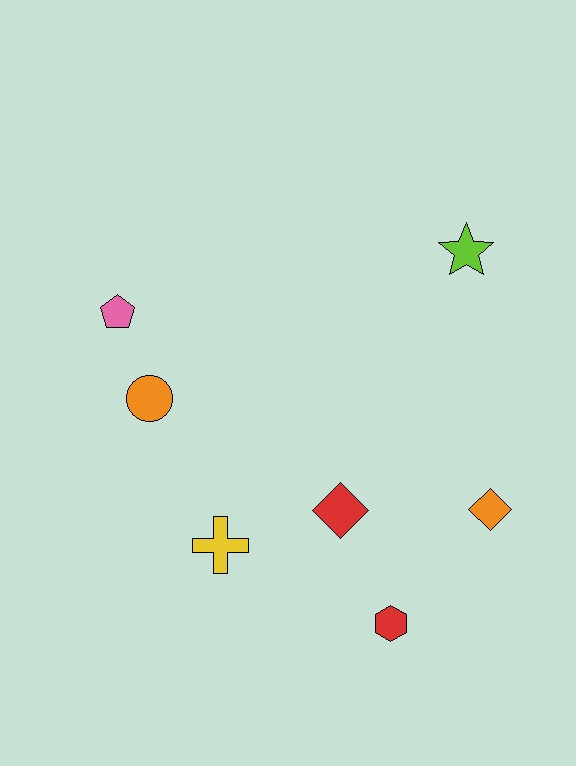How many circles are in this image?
There is 1 circle.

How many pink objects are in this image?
There is 1 pink object.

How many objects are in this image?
There are 7 objects.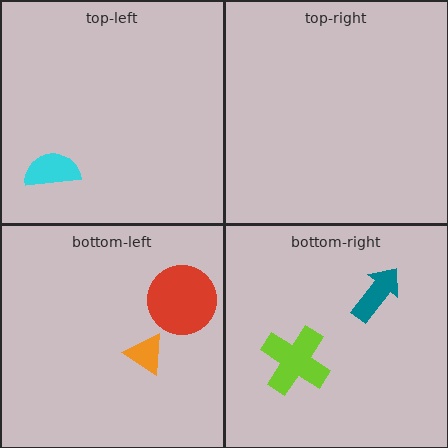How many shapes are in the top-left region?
1.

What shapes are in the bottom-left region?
The orange triangle, the red circle.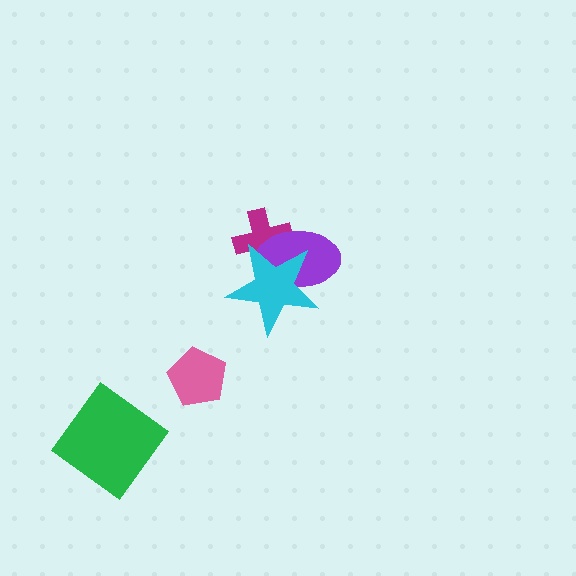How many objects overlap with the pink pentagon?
0 objects overlap with the pink pentagon.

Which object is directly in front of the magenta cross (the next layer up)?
The purple ellipse is directly in front of the magenta cross.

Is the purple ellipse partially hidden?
Yes, it is partially covered by another shape.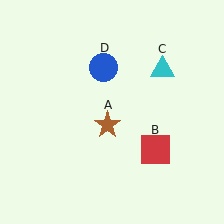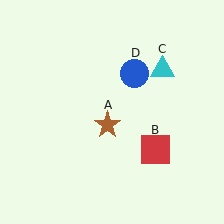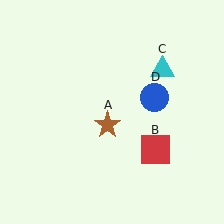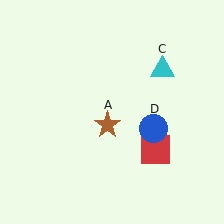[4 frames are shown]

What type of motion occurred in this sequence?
The blue circle (object D) rotated clockwise around the center of the scene.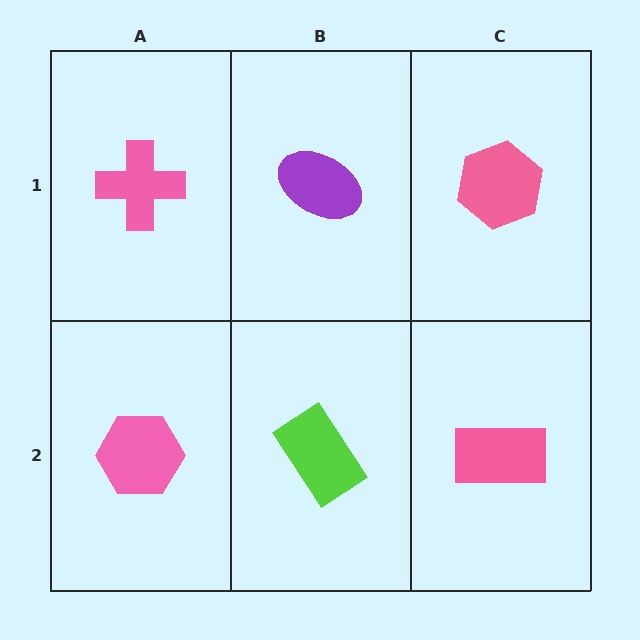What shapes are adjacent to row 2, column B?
A purple ellipse (row 1, column B), a pink hexagon (row 2, column A), a pink rectangle (row 2, column C).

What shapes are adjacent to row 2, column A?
A pink cross (row 1, column A), a lime rectangle (row 2, column B).